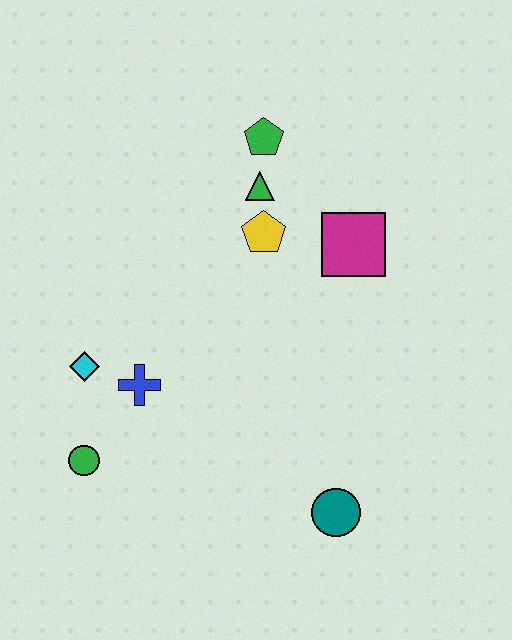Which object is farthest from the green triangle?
The teal circle is farthest from the green triangle.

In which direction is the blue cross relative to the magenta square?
The blue cross is to the left of the magenta square.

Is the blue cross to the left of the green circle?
No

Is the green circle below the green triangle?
Yes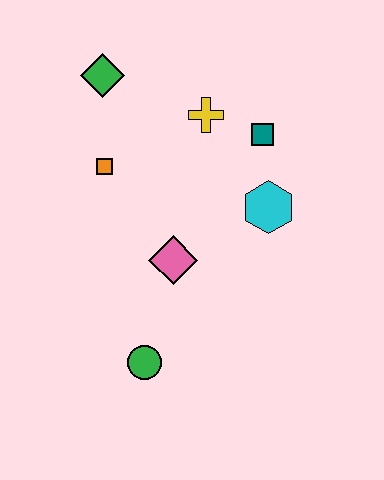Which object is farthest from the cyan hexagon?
The green diamond is farthest from the cyan hexagon.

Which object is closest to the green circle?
The pink diamond is closest to the green circle.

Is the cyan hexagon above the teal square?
No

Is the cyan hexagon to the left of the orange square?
No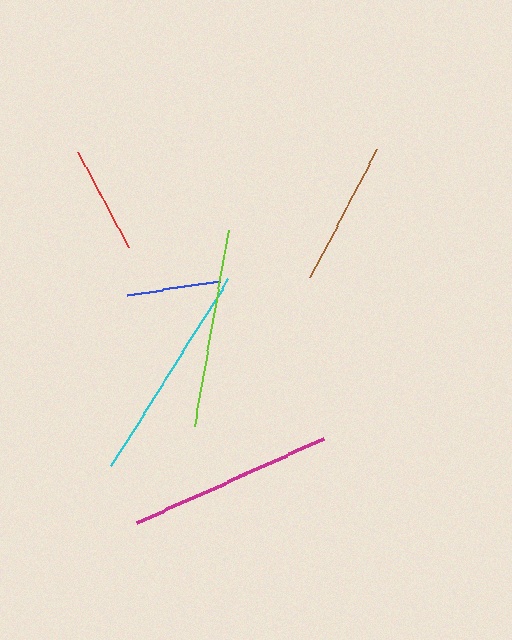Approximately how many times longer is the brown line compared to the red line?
The brown line is approximately 1.3 times the length of the red line.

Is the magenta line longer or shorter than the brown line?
The magenta line is longer than the brown line.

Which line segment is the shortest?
The blue line is the shortest at approximately 95 pixels.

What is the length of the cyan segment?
The cyan segment is approximately 221 pixels long.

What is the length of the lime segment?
The lime segment is approximately 198 pixels long.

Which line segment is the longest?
The cyan line is the longest at approximately 221 pixels.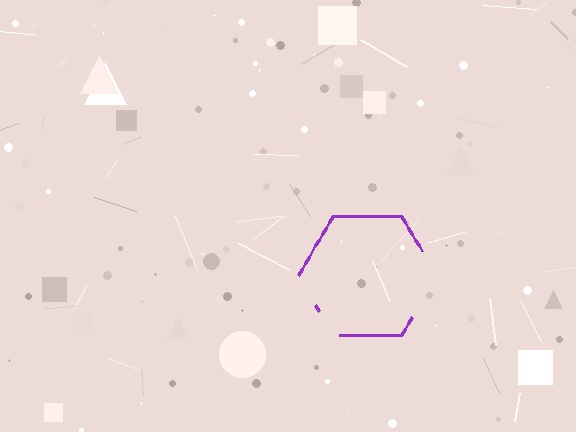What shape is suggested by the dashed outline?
The dashed outline suggests a hexagon.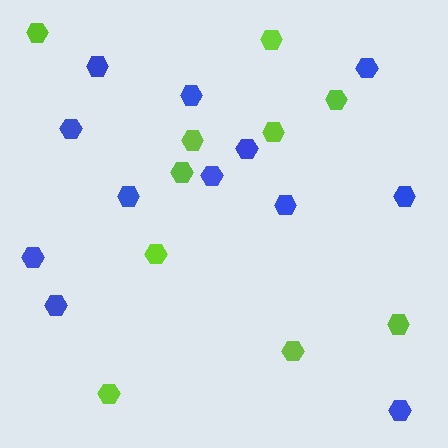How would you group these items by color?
There are 2 groups: one group of blue hexagons (12) and one group of lime hexagons (10).